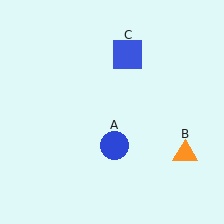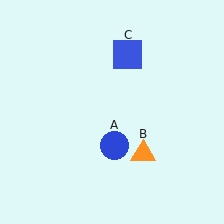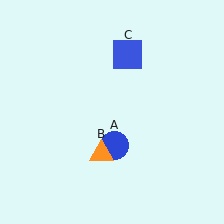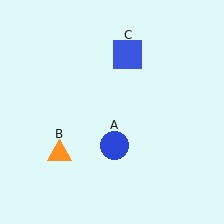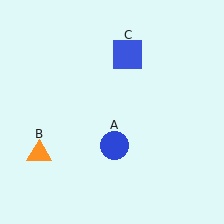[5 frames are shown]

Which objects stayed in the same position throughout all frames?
Blue circle (object A) and blue square (object C) remained stationary.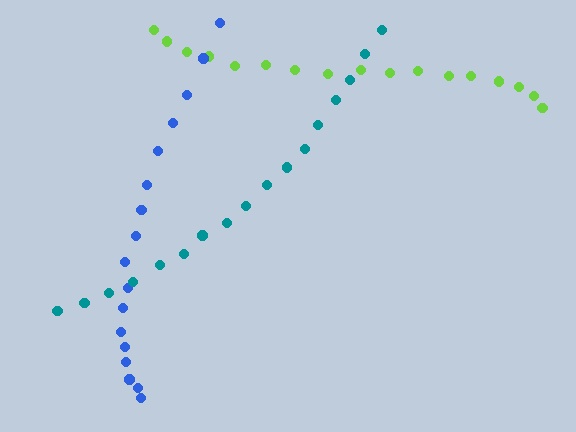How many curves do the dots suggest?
There are 3 distinct paths.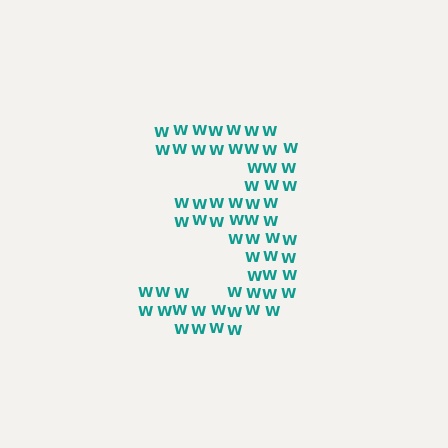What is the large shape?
The large shape is the digit 3.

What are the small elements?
The small elements are letter W's.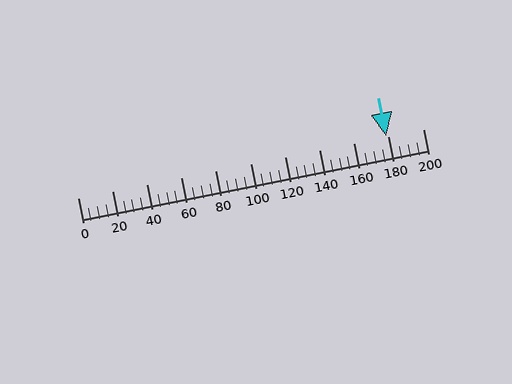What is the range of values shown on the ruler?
The ruler shows values from 0 to 200.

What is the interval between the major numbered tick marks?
The major tick marks are spaced 20 units apart.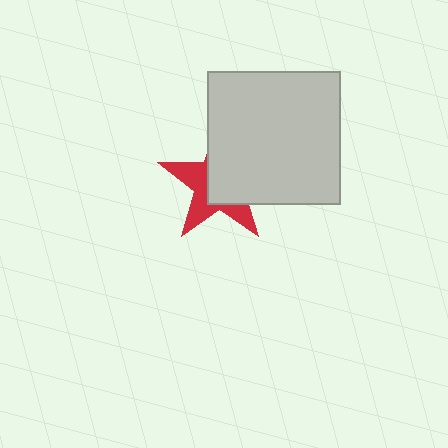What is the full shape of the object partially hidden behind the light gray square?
The partially hidden object is a red star.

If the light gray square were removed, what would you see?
You would see the complete red star.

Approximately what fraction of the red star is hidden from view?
Roughly 56% of the red star is hidden behind the light gray square.